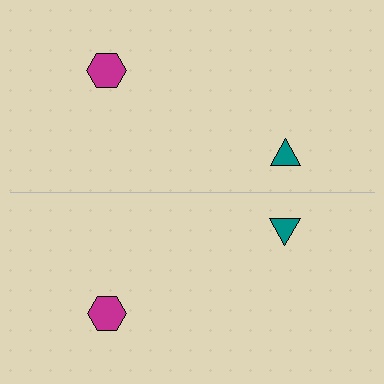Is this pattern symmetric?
Yes, this pattern has bilateral (reflection) symmetry.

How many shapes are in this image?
There are 4 shapes in this image.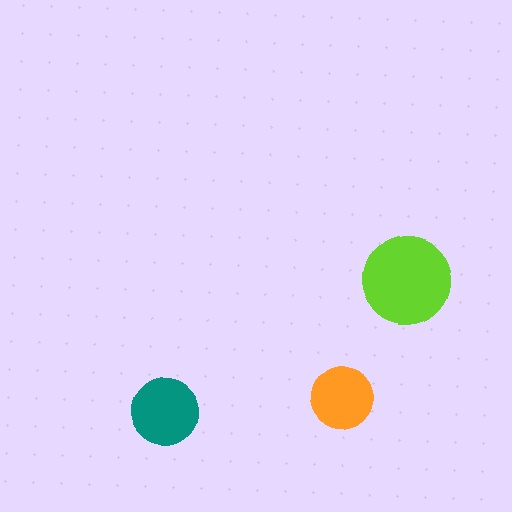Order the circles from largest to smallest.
the lime one, the teal one, the orange one.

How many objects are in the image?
There are 3 objects in the image.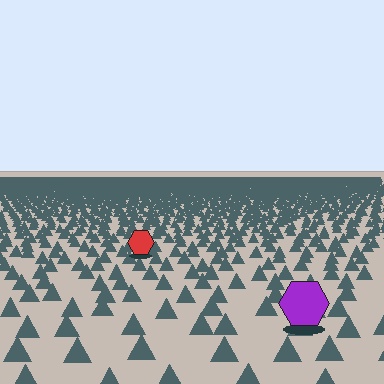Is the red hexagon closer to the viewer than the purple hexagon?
No. The purple hexagon is closer — you can tell from the texture gradient: the ground texture is coarser near it.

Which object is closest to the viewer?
The purple hexagon is closest. The texture marks near it are larger and more spread out.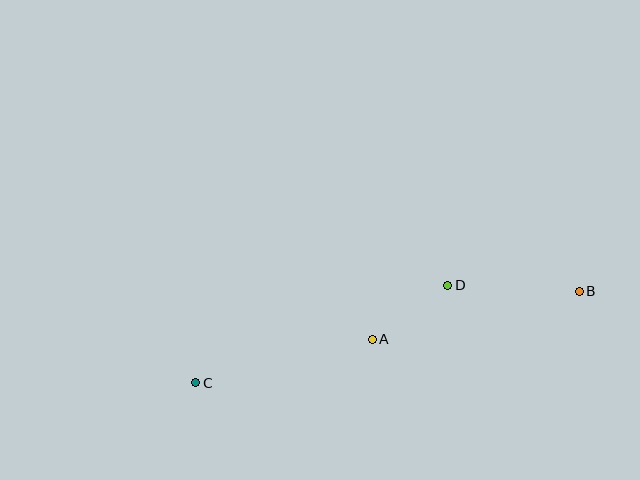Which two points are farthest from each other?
Points B and C are farthest from each other.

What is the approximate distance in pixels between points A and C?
The distance between A and C is approximately 182 pixels.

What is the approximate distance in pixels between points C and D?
The distance between C and D is approximately 270 pixels.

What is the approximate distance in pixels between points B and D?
The distance between B and D is approximately 132 pixels.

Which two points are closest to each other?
Points A and D are closest to each other.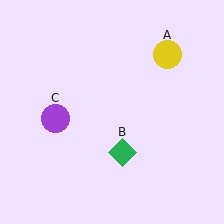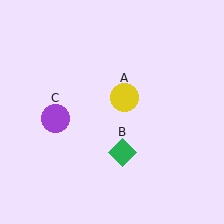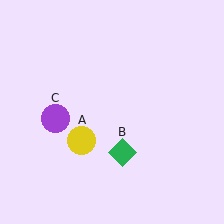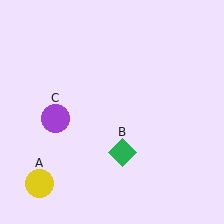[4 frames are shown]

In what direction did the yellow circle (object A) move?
The yellow circle (object A) moved down and to the left.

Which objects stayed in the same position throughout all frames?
Green diamond (object B) and purple circle (object C) remained stationary.